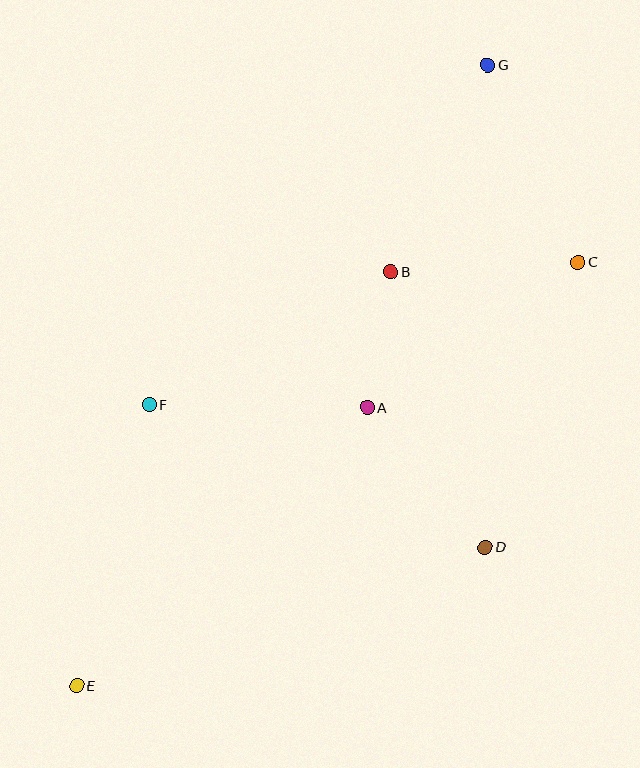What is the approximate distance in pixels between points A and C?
The distance between A and C is approximately 256 pixels.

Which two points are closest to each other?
Points A and B are closest to each other.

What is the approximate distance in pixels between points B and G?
The distance between B and G is approximately 229 pixels.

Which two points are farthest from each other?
Points E and G are farthest from each other.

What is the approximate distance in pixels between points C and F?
The distance between C and F is approximately 452 pixels.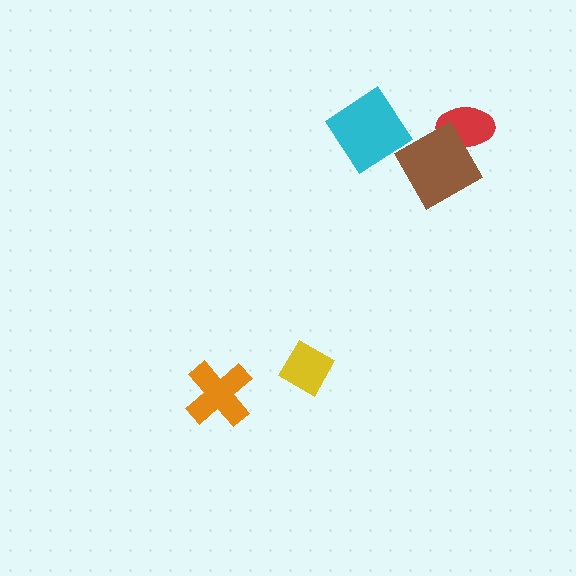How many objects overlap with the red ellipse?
1 object overlaps with the red ellipse.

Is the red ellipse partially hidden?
Yes, it is partially covered by another shape.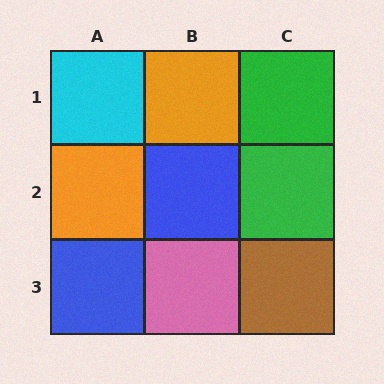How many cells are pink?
1 cell is pink.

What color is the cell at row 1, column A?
Cyan.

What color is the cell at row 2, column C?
Green.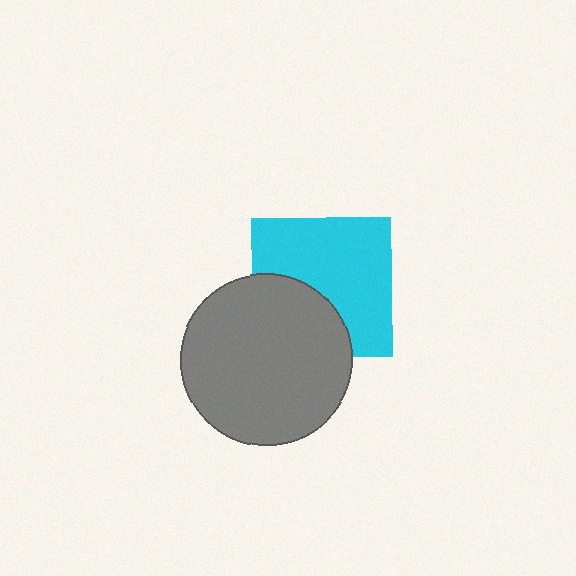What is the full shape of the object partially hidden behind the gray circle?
The partially hidden object is a cyan square.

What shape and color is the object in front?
The object in front is a gray circle.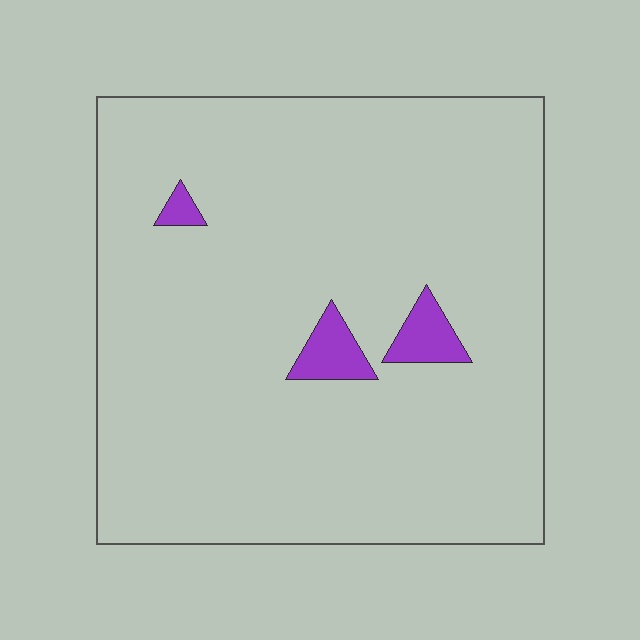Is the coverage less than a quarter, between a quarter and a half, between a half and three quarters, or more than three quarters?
Less than a quarter.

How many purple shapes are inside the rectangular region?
3.